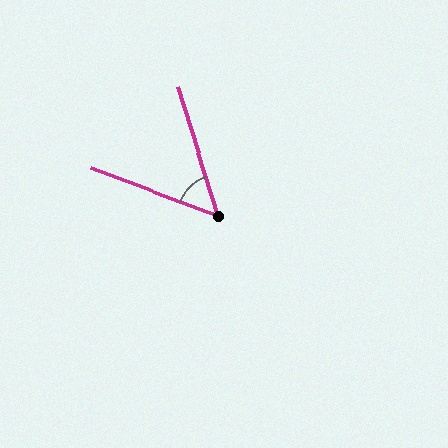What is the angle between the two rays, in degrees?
Approximately 52 degrees.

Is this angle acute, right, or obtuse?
It is acute.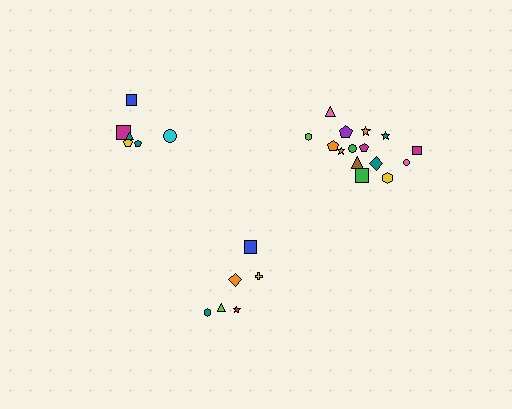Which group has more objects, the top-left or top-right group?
The top-right group.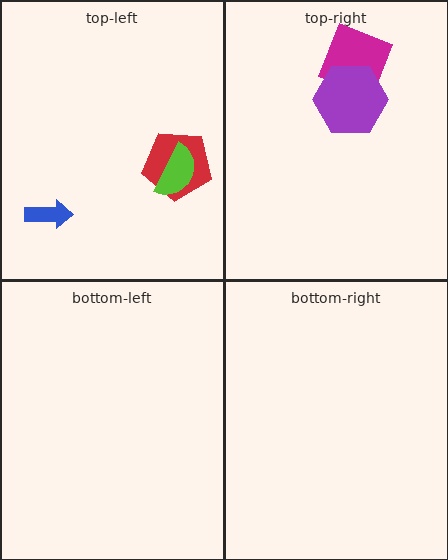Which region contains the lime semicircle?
The top-left region.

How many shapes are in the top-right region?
2.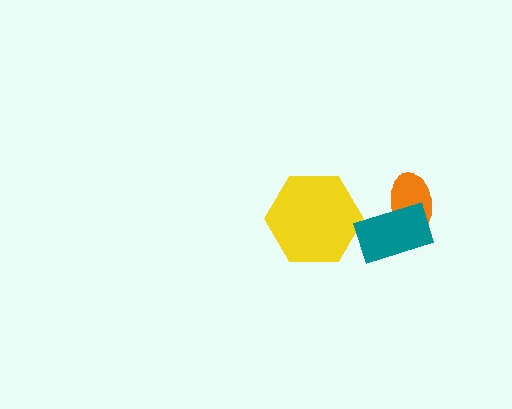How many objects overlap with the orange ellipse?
1 object overlaps with the orange ellipse.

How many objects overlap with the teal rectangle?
1 object overlaps with the teal rectangle.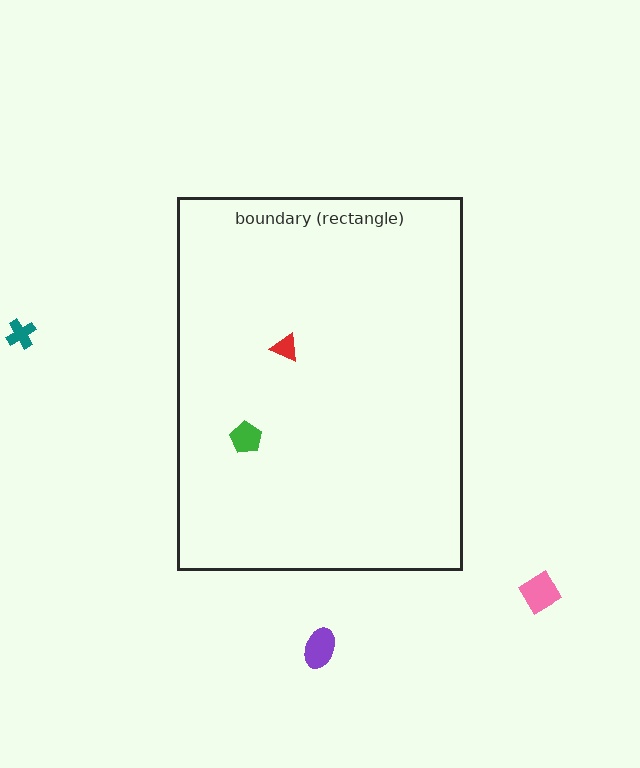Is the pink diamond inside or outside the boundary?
Outside.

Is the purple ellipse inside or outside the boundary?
Outside.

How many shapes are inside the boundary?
2 inside, 3 outside.